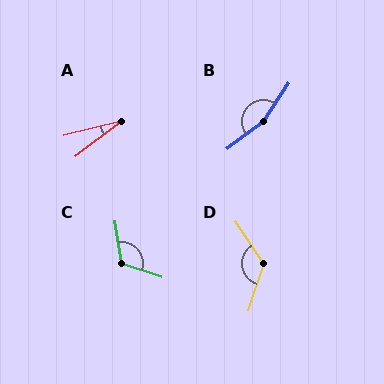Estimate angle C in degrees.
Approximately 116 degrees.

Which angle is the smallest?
A, at approximately 23 degrees.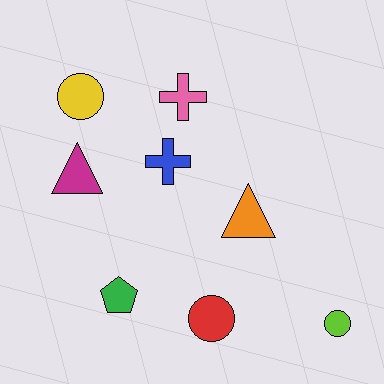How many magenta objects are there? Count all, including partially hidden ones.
There is 1 magenta object.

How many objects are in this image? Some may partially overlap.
There are 8 objects.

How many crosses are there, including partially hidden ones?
There are 2 crosses.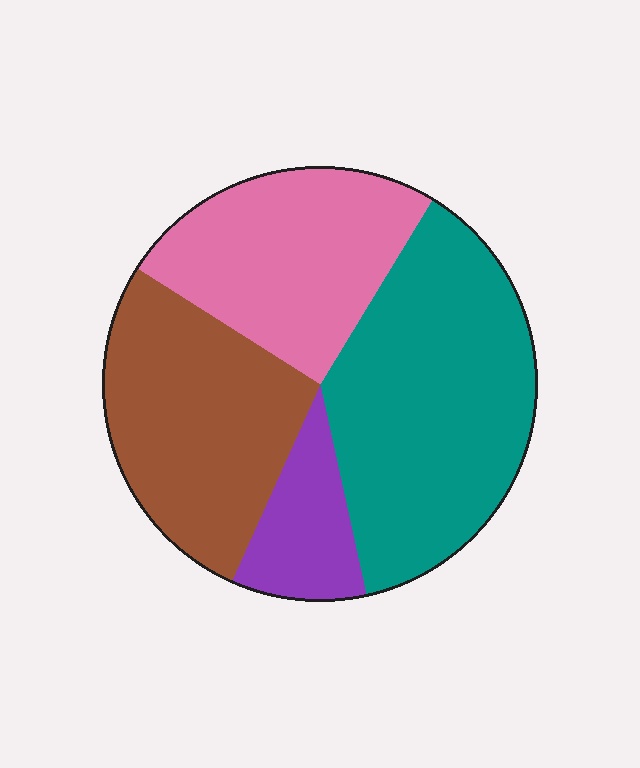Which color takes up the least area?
Purple, at roughly 10%.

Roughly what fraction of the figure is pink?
Pink covers roughly 25% of the figure.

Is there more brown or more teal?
Teal.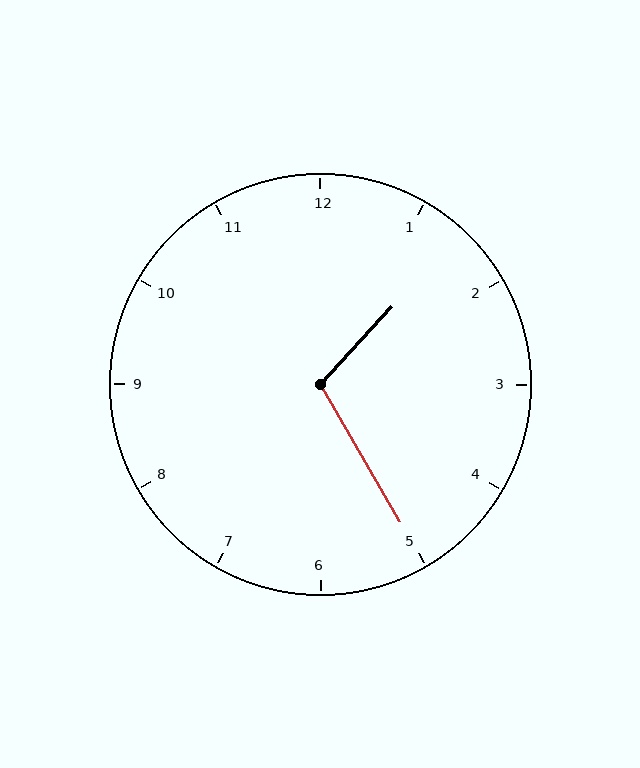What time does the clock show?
1:25.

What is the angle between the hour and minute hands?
Approximately 108 degrees.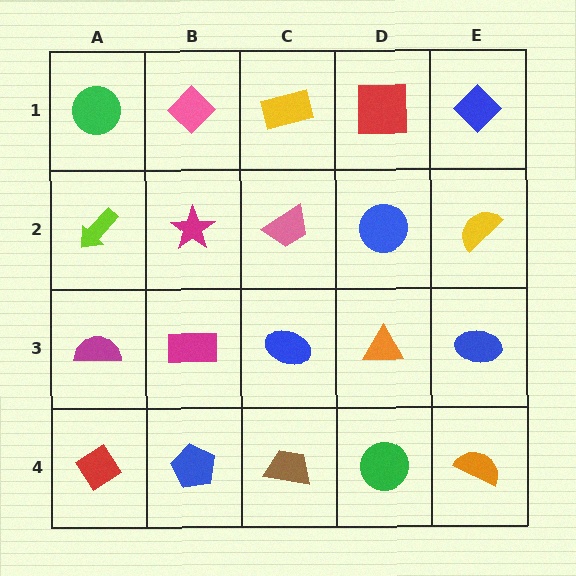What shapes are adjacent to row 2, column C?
A yellow rectangle (row 1, column C), a blue ellipse (row 3, column C), a magenta star (row 2, column B), a blue circle (row 2, column D).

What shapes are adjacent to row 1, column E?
A yellow semicircle (row 2, column E), a red square (row 1, column D).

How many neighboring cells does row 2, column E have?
3.